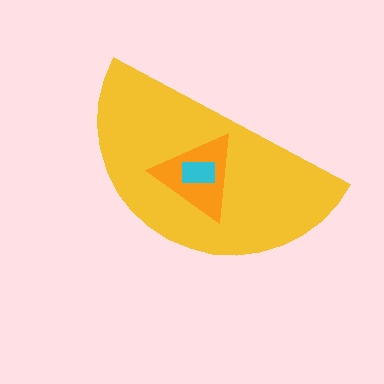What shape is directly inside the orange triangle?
The cyan rectangle.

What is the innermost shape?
The cyan rectangle.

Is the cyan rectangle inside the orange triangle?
Yes.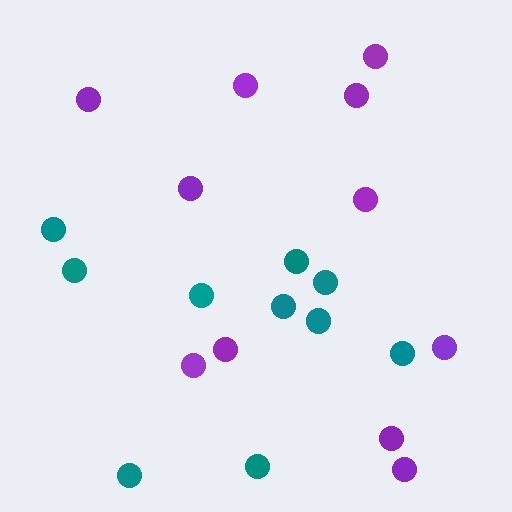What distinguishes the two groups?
There are 2 groups: one group of purple circles (11) and one group of teal circles (10).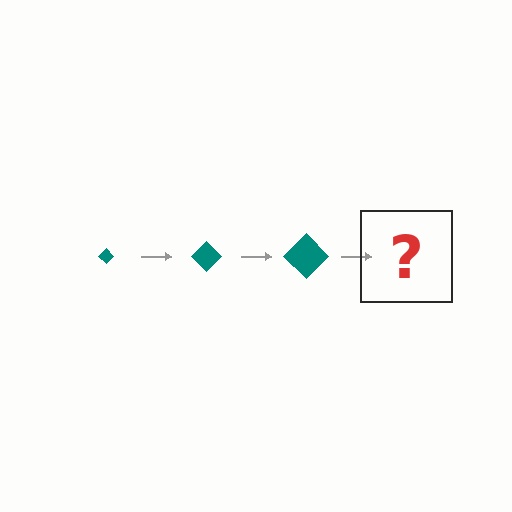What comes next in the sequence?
The next element should be a teal diamond, larger than the previous one.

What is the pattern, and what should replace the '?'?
The pattern is that the diamond gets progressively larger each step. The '?' should be a teal diamond, larger than the previous one.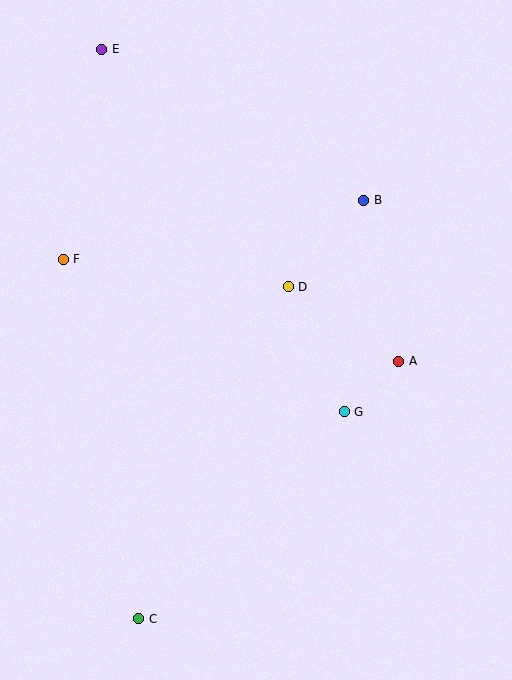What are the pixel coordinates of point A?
Point A is at (399, 361).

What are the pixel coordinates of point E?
Point E is at (102, 49).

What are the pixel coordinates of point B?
Point B is at (364, 200).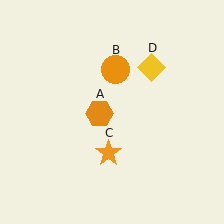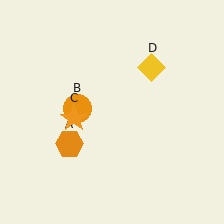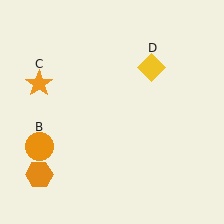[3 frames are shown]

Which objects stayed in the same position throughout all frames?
Yellow diamond (object D) remained stationary.